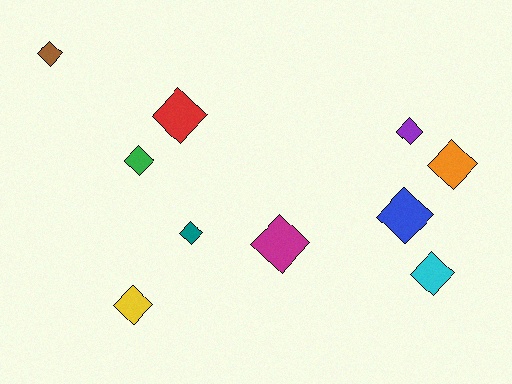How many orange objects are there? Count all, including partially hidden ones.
There is 1 orange object.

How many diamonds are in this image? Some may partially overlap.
There are 10 diamonds.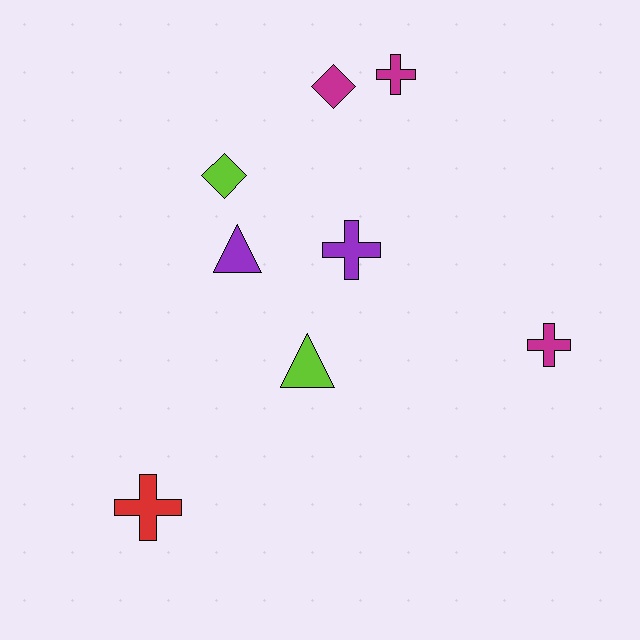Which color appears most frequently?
Magenta, with 3 objects.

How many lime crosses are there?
There are no lime crosses.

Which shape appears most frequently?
Cross, with 4 objects.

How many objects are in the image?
There are 8 objects.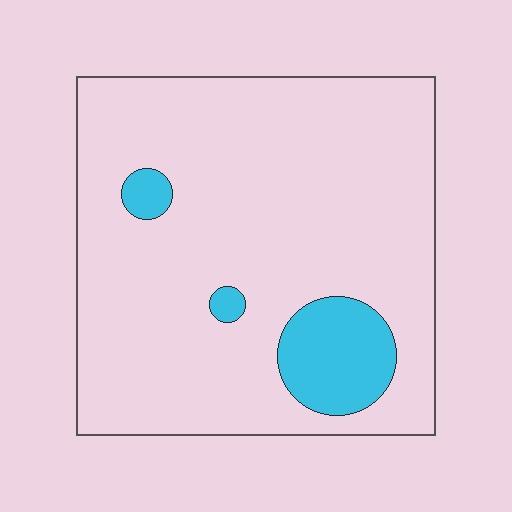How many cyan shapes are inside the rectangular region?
3.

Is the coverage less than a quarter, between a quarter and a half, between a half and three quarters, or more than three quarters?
Less than a quarter.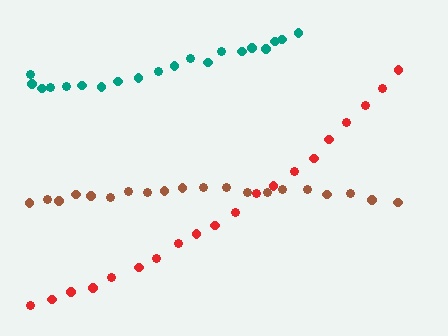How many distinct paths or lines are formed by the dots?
There are 3 distinct paths.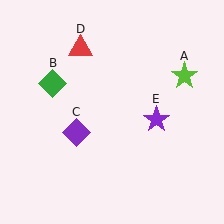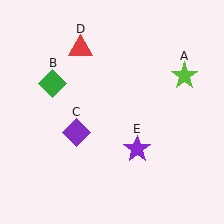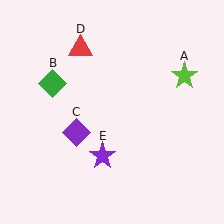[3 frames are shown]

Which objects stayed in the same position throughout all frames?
Lime star (object A) and green diamond (object B) and purple diamond (object C) and red triangle (object D) remained stationary.